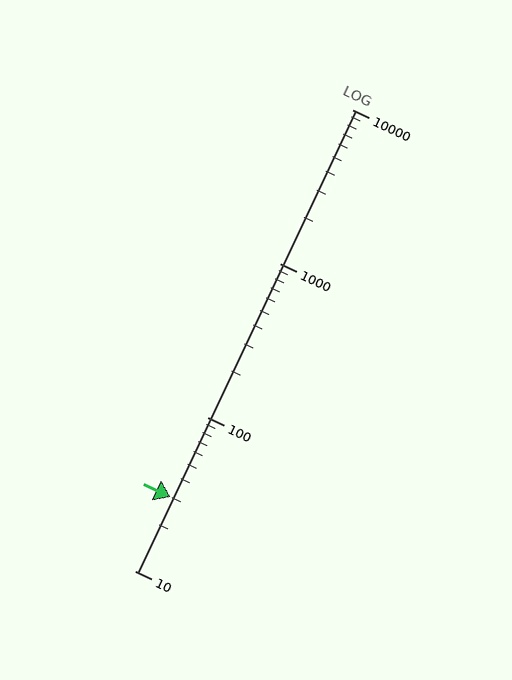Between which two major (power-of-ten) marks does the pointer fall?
The pointer is between 10 and 100.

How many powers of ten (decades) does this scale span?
The scale spans 3 decades, from 10 to 10000.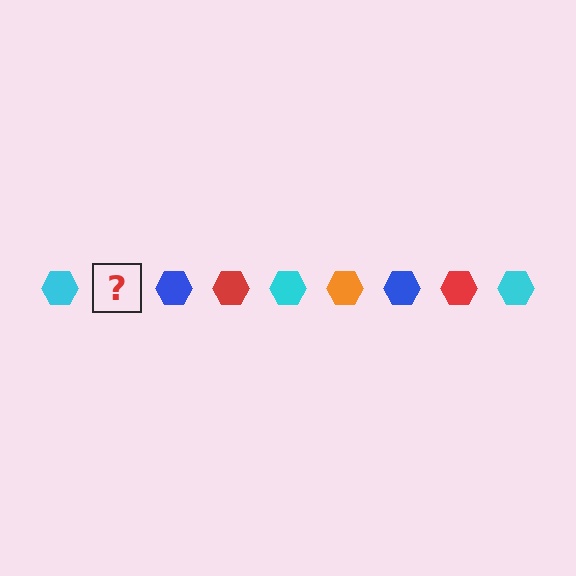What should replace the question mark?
The question mark should be replaced with an orange hexagon.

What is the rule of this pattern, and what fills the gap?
The rule is that the pattern cycles through cyan, orange, blue, red hexagons. The gap should be filled with an orange hexagon.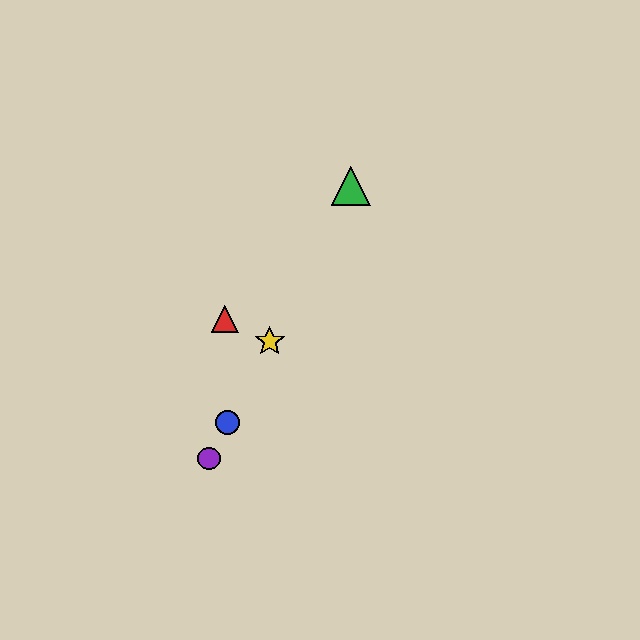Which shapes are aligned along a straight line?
The blue circle, the green triangle, the yellow star, the purple circle are aligned along a straight line.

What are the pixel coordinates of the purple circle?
The purple circle is at (209, 459).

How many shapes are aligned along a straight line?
4 shapes (the blue circle, the green triangle, the yellow star, the purple circle) are aligned along a straight line.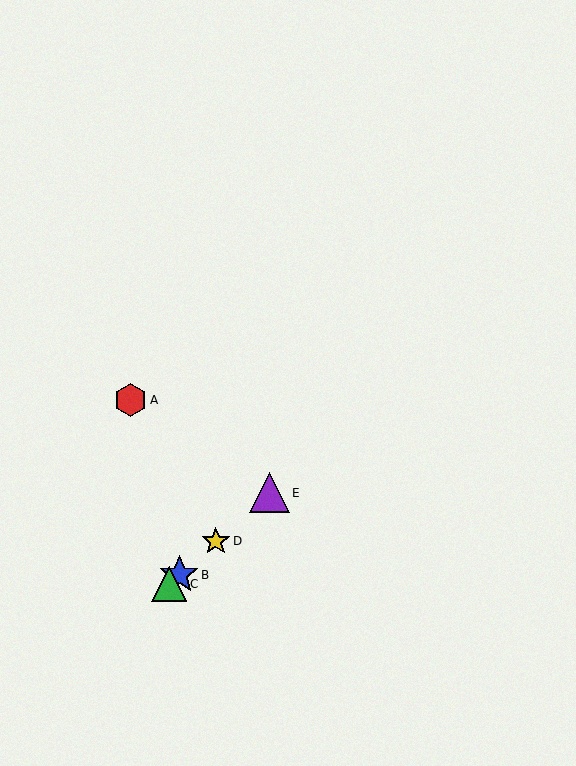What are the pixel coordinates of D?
Object D is at (216, 541).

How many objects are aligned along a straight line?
4 objects (B, C, D, E) are aligned along a straight line.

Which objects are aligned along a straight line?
Objects B, C, D, E are aligned along a straight line.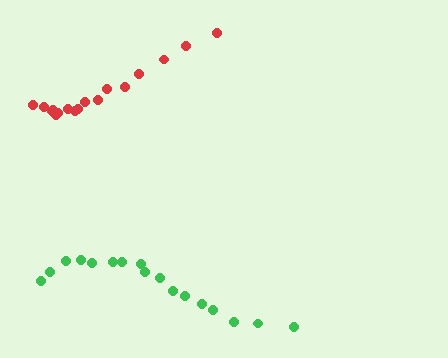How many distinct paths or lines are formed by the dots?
There are 2 distinct paths.